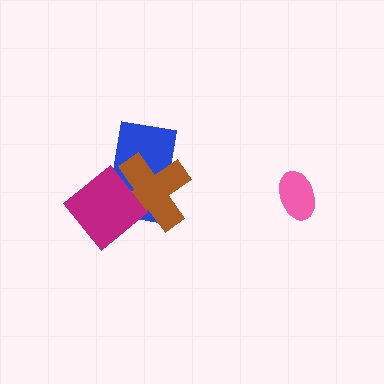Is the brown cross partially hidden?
Yes, it is partially covered by another shape.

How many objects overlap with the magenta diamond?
2 objects overlap with the magenta diamond.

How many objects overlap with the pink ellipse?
0 objects overlap with the pink ellipse.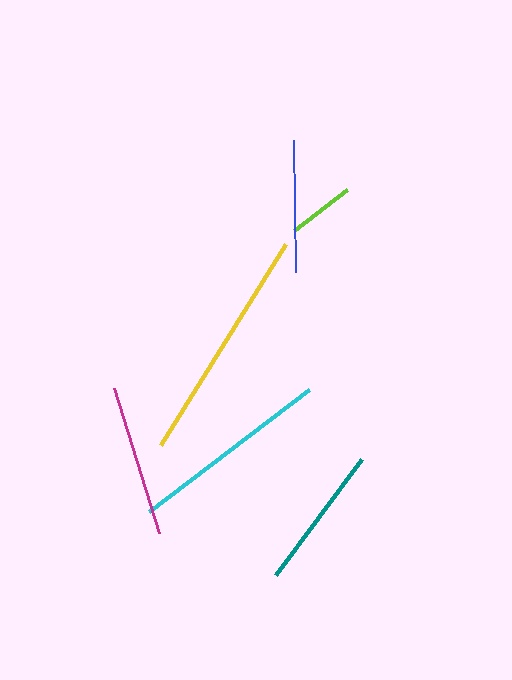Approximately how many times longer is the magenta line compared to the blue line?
The magenta line is approximately 1.1 times the length of the blue line.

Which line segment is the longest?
The yellow line is the longest at approximately 236 pixels.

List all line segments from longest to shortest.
From longest to shortest: yellow, cyan, magenta, teal, blue, lime.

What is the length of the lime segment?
The lime segment is approximately 67 pixels long.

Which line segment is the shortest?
The lime line is the shortest at approximately 67 pixels.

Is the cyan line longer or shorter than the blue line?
The cyan line is longer than the blue line.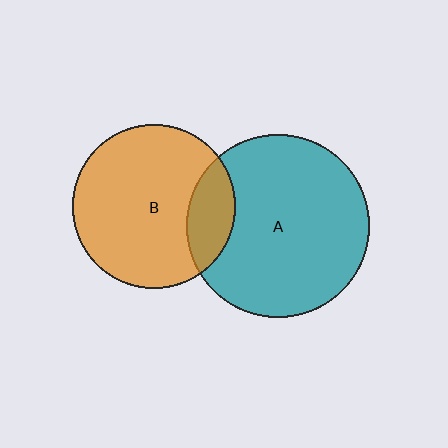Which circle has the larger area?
Circle A (teal).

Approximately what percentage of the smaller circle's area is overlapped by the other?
Approximately 20%.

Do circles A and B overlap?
Yes.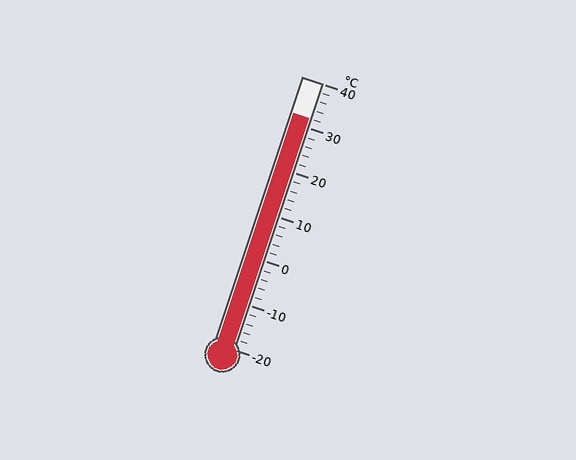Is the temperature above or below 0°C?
The temperature is above 0°C.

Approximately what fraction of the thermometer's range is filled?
The thermometer is filled to approximately 85% of its range.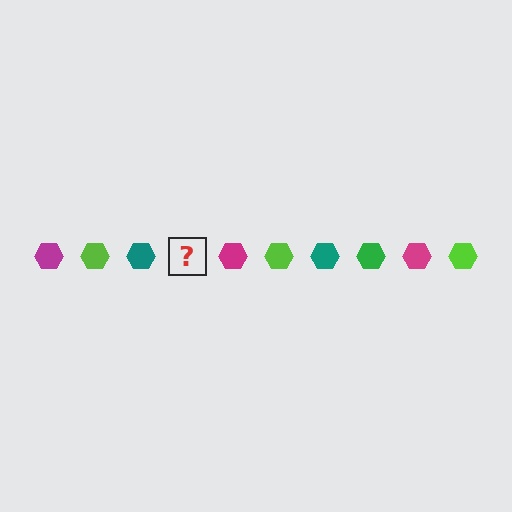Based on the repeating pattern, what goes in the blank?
The blank should be a green hexagon.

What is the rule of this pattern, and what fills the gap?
The rule is that the pattern cycles through magenta, lime, teal, green hexagons. The gap should be filled with a green hexagon.